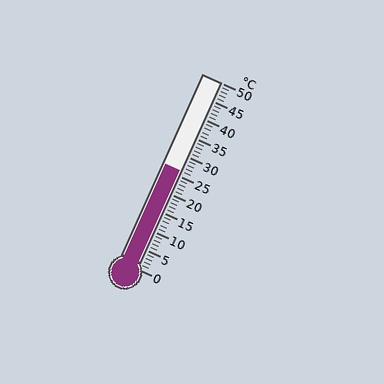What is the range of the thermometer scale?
The thermometer scale ranges from 0°C to 50°C.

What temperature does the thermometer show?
The thermometer shows approximately 26°C.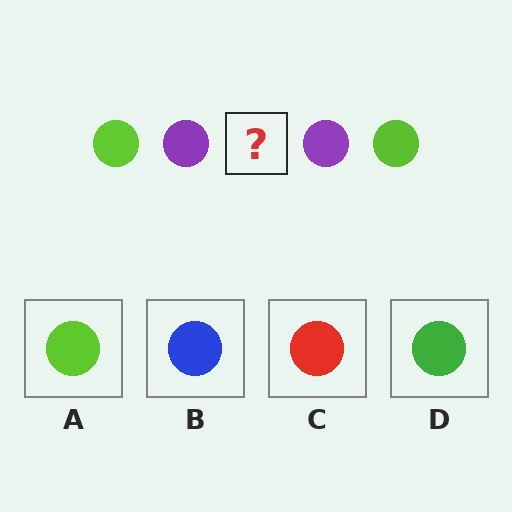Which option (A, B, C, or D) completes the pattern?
A.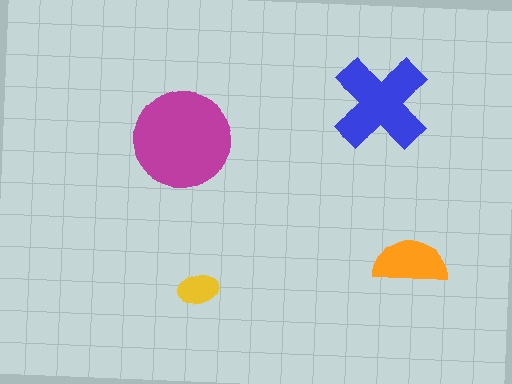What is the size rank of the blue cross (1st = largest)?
2nd.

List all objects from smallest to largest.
The yellow ellipse, the orange semicircle, the blue cross, the magenta circle.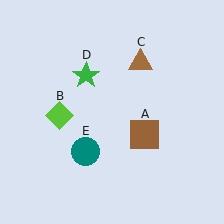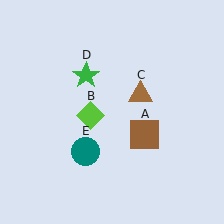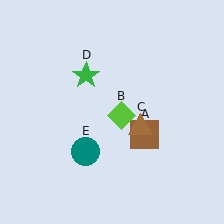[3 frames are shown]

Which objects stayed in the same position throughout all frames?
Brown square (object A) and green star (object D) and teal circle (object E) remained stationary.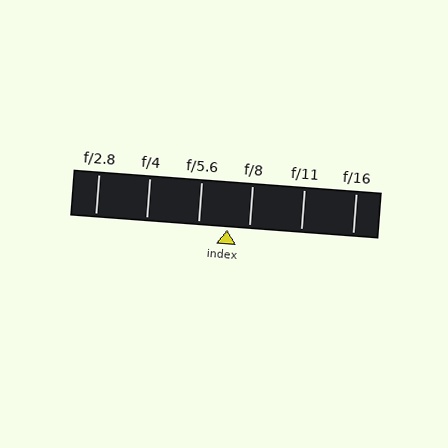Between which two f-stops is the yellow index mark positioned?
The index mark is between f/5.6 and f/8.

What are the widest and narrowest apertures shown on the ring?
The widest aperture shown is f/2.8 and the narrowest is f/16.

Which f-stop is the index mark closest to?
The index mark is closest to f/8.